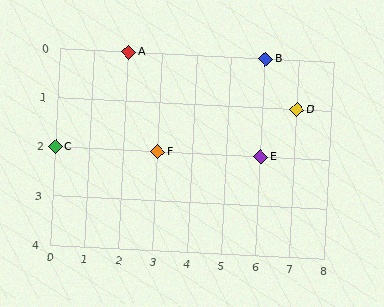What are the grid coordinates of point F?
Point F is at grid coordinates (3, 2).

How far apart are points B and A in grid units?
Points B and A are 4 columns apart.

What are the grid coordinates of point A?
Point A is at grid coordinates (2, 0).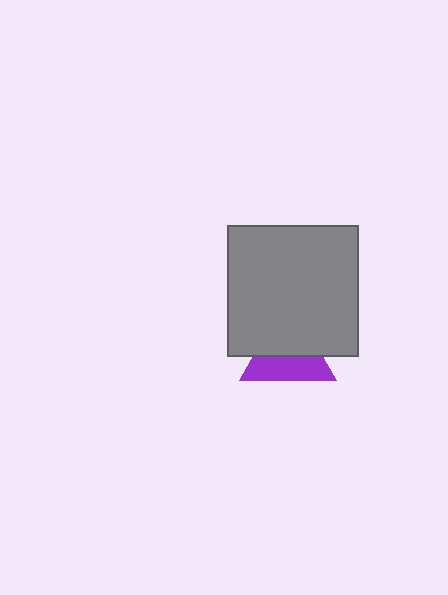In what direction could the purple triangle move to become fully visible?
The purple triangle could move down. That would shift it out from behind the gray square entirely.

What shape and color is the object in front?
The object in front is a gray square.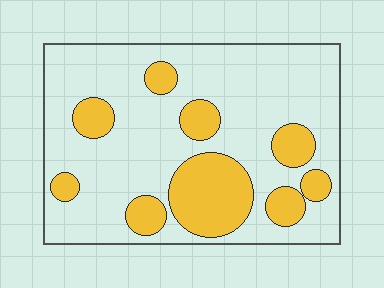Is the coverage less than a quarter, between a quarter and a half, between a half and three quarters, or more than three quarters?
Between a quarter and a half.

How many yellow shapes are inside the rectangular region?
9.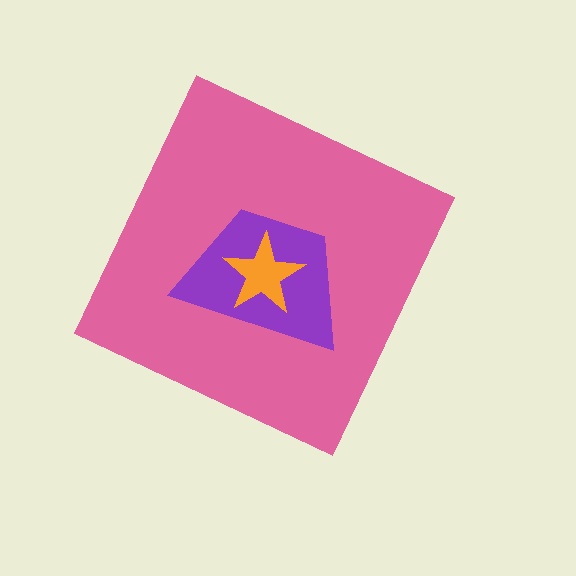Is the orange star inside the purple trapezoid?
Yes.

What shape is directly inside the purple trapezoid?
The orange star.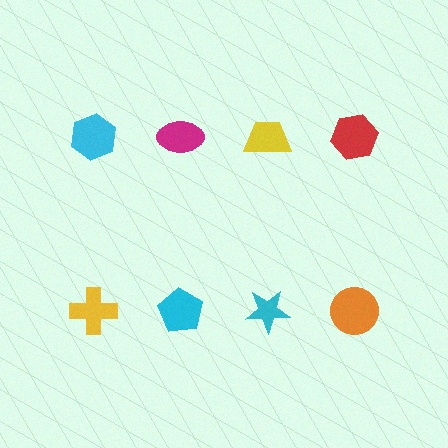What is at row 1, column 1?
A cyan hexagon.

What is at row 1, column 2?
A magenta ellipse.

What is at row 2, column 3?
A cyan star.